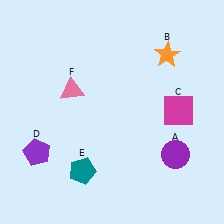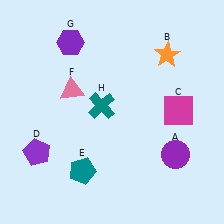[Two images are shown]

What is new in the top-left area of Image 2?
A purple hexagon (G) was added in the top-left area of Image 2.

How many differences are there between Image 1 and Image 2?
There are 2 differences between the two images.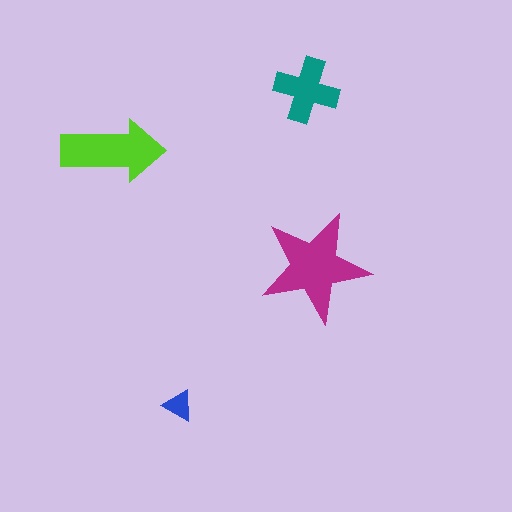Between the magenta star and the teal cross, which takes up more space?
The magenta star.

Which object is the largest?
The magenta star.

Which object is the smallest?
The blue triangle.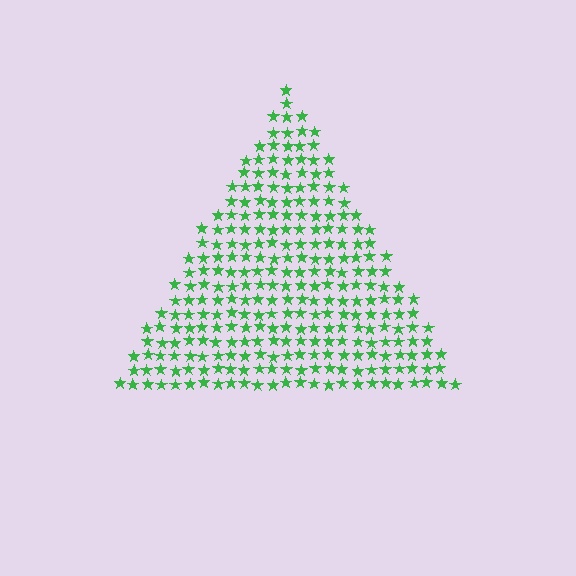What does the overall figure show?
The overall figure shows a triangle.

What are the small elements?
The small elements are stars.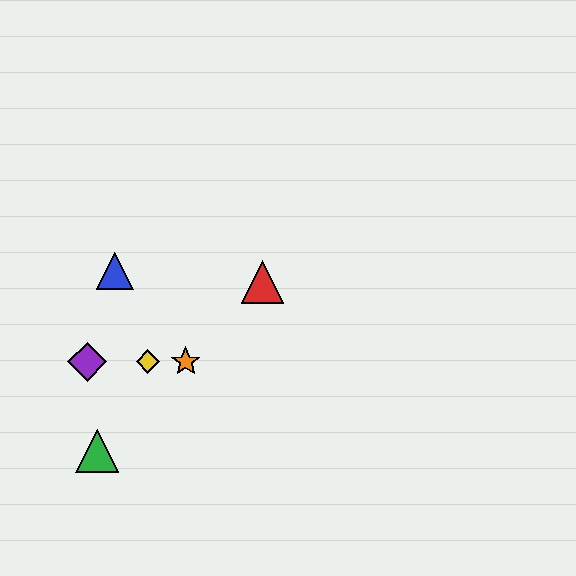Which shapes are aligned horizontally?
The yellow diamond, the purple diamond, the orange star are aligned horizontally.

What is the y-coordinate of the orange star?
The orange star is at y≈362.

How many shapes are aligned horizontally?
3 shapes (the yellow diamond, the purple diamond, the orange star) are aligned horizontally.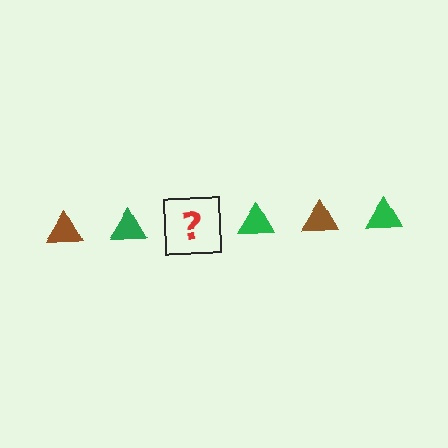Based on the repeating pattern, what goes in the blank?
The blank should be a brown triangle.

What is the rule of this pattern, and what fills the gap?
The rule is that the pattern cycles through brown, green triangles. The gap should be filled with a brown triangle.